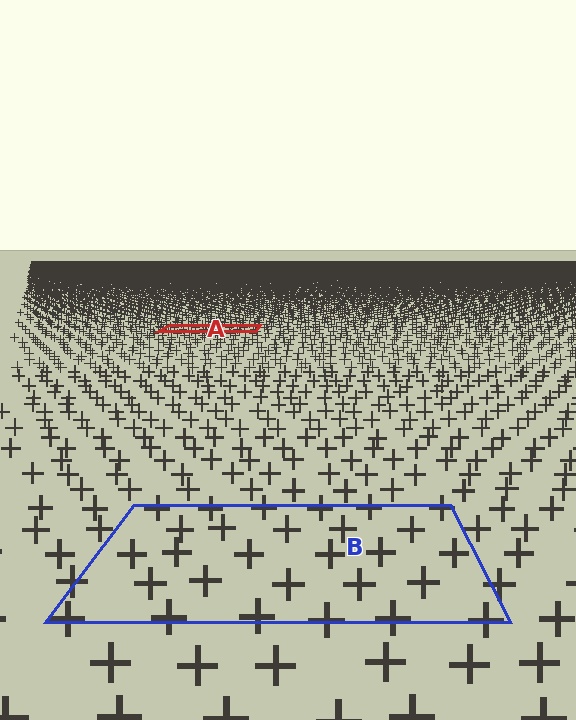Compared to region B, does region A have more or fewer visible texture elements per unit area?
Region A has more texture elements per unit area — they are packed more densely because it is farther away.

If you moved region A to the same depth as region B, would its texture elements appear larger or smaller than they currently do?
They would appear larger. At a closer depth, the same texture elements are projected at a bigger on-screen size.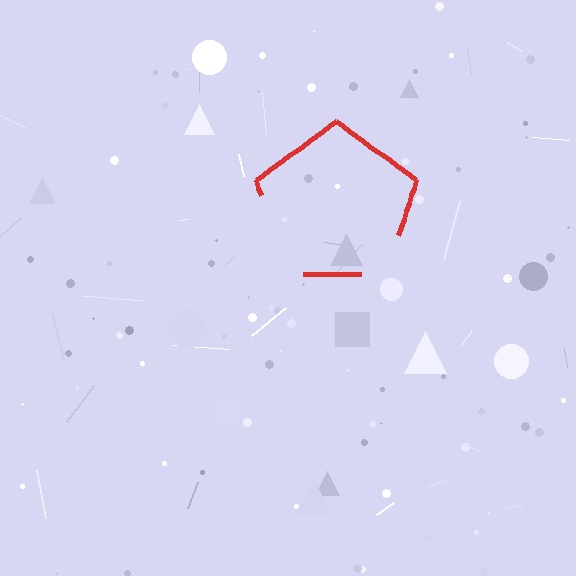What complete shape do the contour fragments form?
The contour fragments form a pentagon.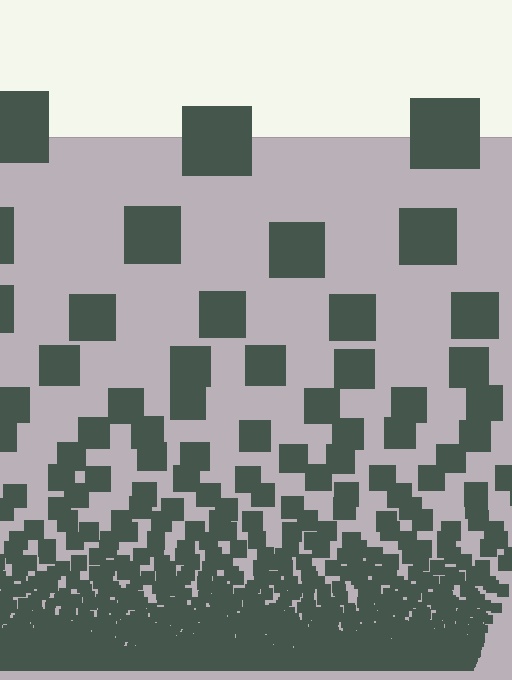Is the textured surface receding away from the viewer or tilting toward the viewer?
The surface appears to tilt toward the viewer. Texture elements get larger and sparser toward the top.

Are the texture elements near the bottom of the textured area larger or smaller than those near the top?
Smaller. The gradient is inverted — elements near the bottom are smaller and denser.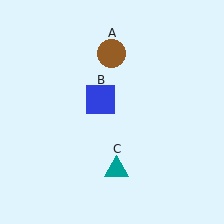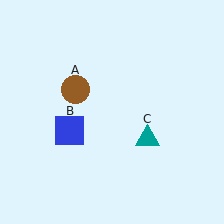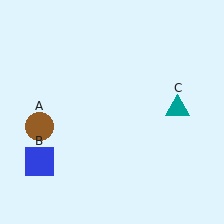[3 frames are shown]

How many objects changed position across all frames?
3 objects changed position: brown circle (object A), blue square (object B), teal triangle (object C).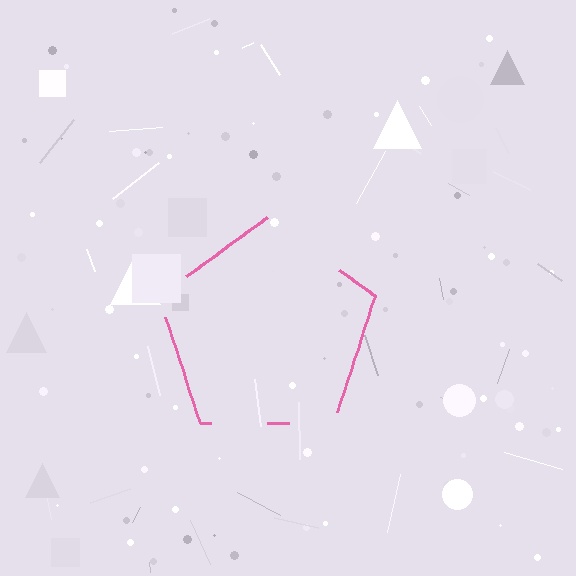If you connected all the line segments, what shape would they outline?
They would outline a pentagon.